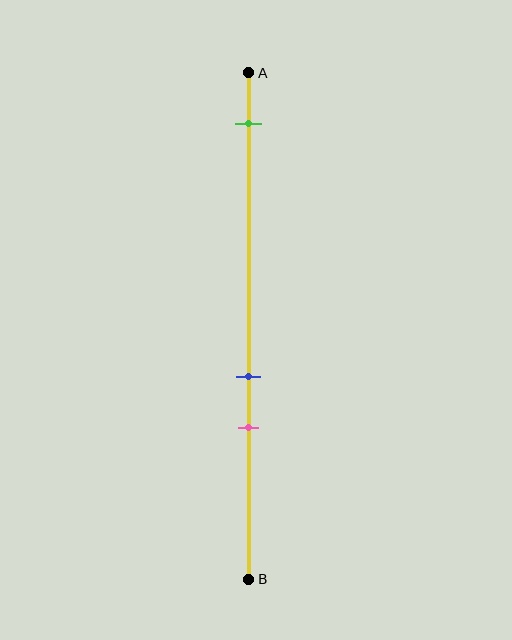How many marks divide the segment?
There are 3 marks dividing the segment.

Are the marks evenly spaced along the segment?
No, the marks are not evenly spaced.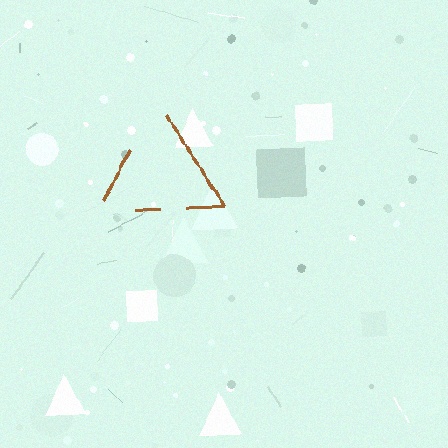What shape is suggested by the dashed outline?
The dashed outline suggests a triangle.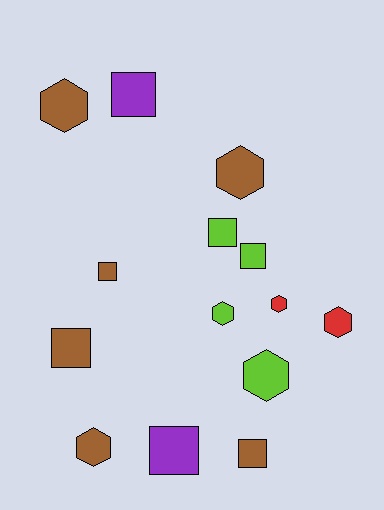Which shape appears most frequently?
Hexagon, with 7 objects.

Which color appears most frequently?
Brown, with 6 objects.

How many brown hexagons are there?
There are 3 brown hexagons.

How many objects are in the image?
There are 14 objects.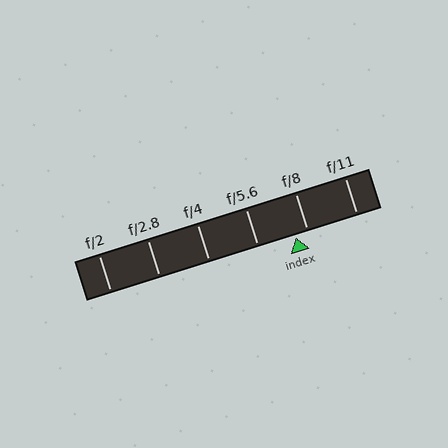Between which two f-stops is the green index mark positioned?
The index mark is between f/5.6 and f/8.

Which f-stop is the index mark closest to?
The index mark is closest to f/8.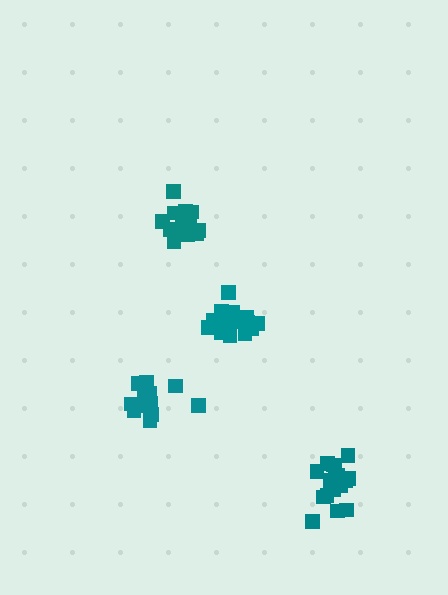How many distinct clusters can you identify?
There are 4 distinct clusters.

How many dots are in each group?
Group 1: 17 dots, Group 2: 15 dots, Group 3: 19 dots, Group 4: 18 dots (69 total).